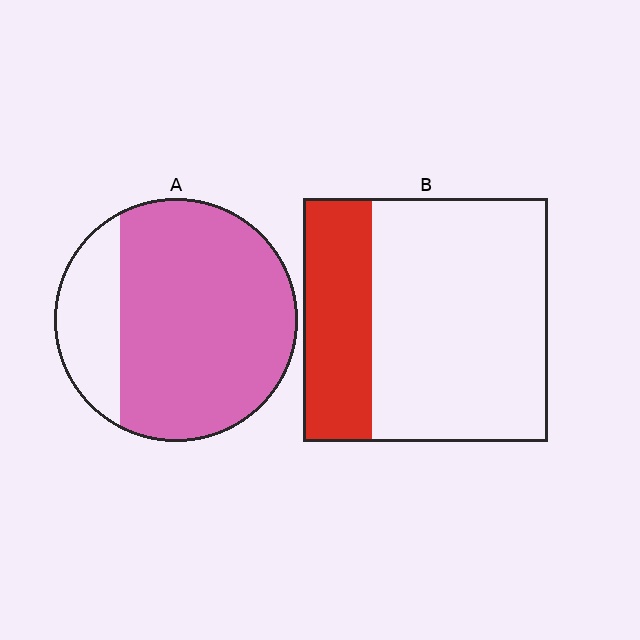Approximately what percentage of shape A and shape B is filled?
A is approximately 80% and B is approximately 30%.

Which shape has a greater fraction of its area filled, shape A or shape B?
Shape A.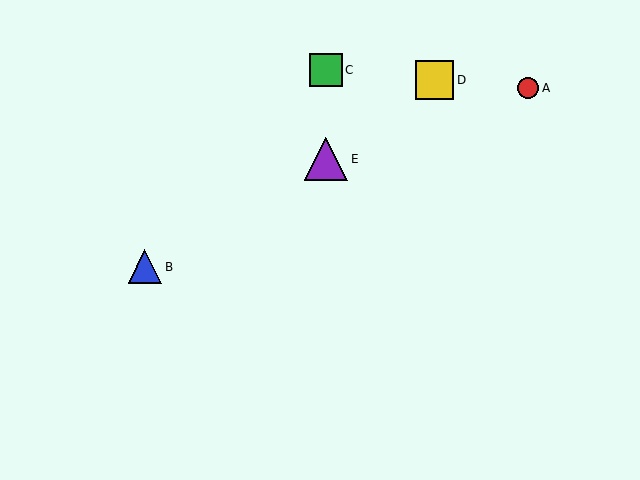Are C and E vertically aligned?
Yes, both are at x≈326.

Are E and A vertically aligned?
No, E is at x≈326 and A is at x≈528.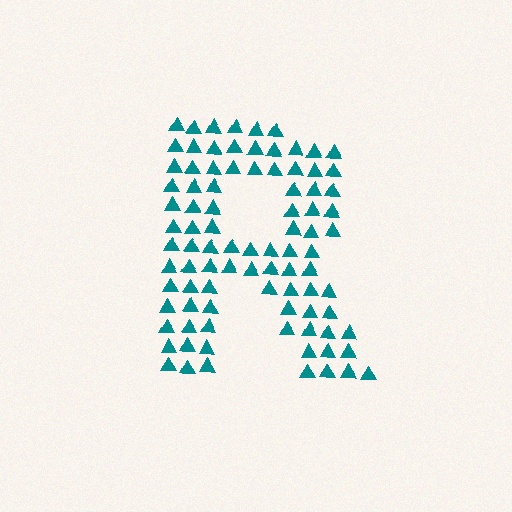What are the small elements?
The small elements are triangles.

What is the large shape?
The large shape is the letter R.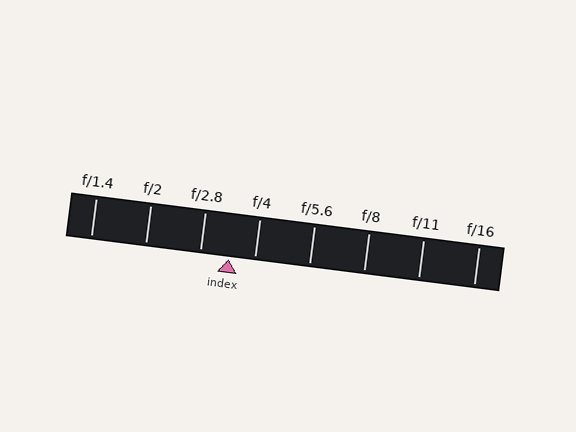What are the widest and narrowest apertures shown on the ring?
The widest aperture shown is f/1.4 and the narrowest is f/16.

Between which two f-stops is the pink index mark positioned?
The index mark is between f/2.8 and f/4.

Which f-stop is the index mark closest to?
The index mark is closest to f/4.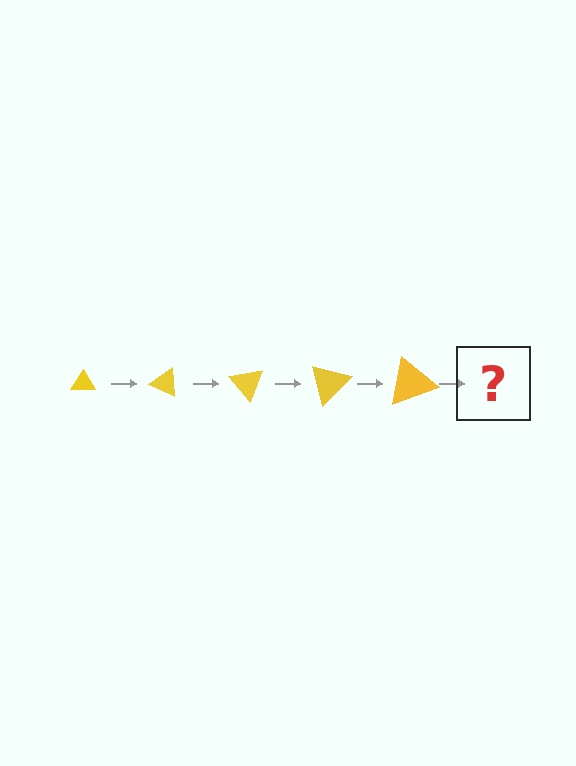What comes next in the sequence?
The next element should be a triangle, larger than the previous one and rotated 125 degrees from the start.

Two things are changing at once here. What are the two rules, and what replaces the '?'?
The two rules are that the triangle grows larger each step and it rotates 25 degrees each step. The '?' should be a triangle, larger than the previous one and rotated 125 degrees from the start.